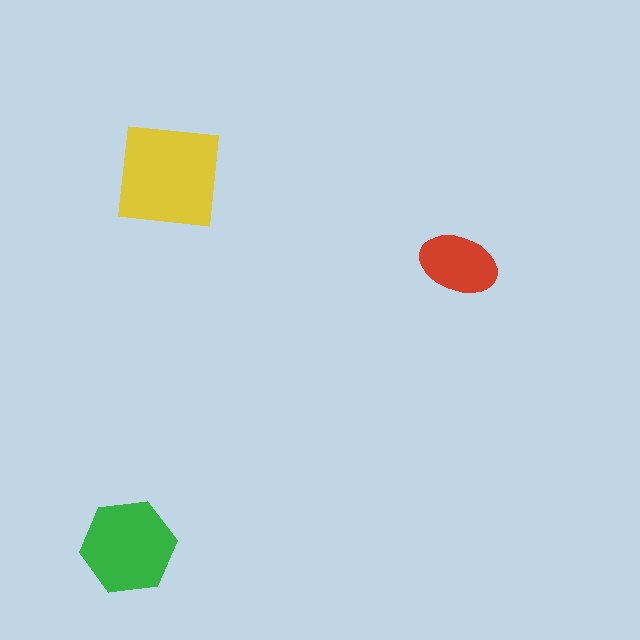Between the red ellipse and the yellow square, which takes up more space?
The yellow square.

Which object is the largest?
The yellow square.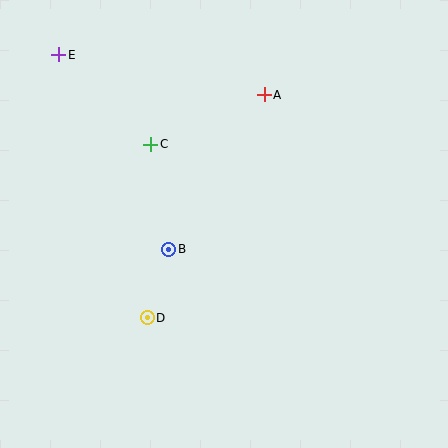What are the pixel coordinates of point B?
Point B is at (169, 249).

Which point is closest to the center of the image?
Point B at (169, 249) is closest to the center.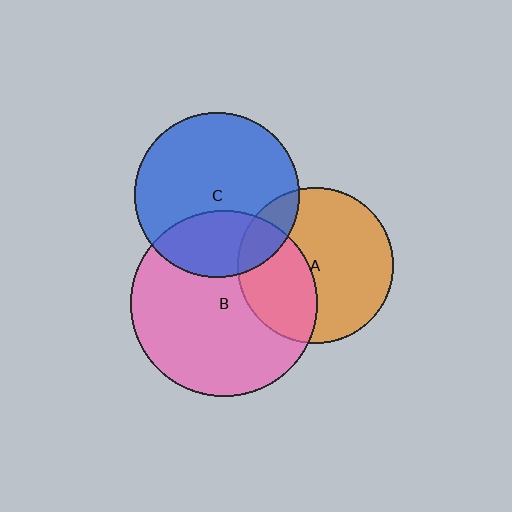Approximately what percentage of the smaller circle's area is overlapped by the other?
Approximately 35%.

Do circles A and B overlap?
Yes.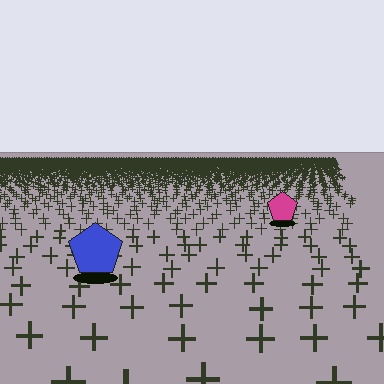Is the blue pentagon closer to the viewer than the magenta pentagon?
Yes. The blue pentagon is closer — you can tell from the texture gradient: the ground texture is coarser near it.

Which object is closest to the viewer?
The blue pentagon is closest. The texture marks near it are larger and more spread out.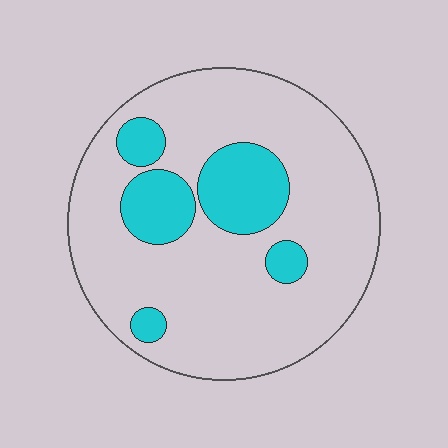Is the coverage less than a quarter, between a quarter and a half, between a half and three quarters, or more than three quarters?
Less than a quarter.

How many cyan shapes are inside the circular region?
5.